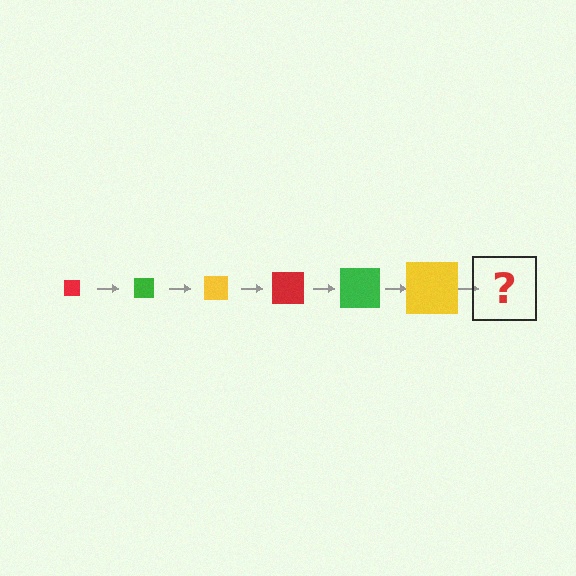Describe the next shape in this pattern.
It should be a red square, larger than the previous one.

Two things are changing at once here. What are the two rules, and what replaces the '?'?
The two rules are that the square grows larger each step and the color cycles through red, green, and yellow. The '?' should be a red square, larger than the previous one.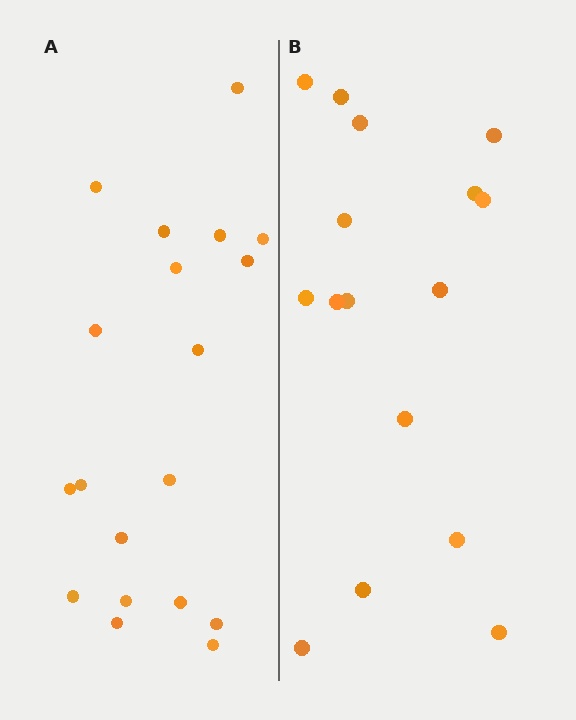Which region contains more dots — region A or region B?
Region A (the left region) has more dots.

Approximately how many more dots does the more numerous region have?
Region A has just a few more — roughly 2 or 3 more dots than region B.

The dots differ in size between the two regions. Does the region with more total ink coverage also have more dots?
No. Region B has more total ink coverage because its dots are larger, but region A actually contains more individual dots. Total area can be misleading — the number of items is what matters here.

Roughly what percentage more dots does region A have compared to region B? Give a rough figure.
About 20% more.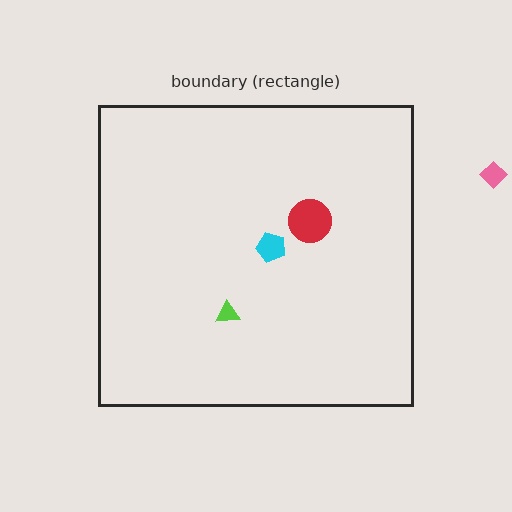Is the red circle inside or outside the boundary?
Inside.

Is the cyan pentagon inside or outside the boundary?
Inside.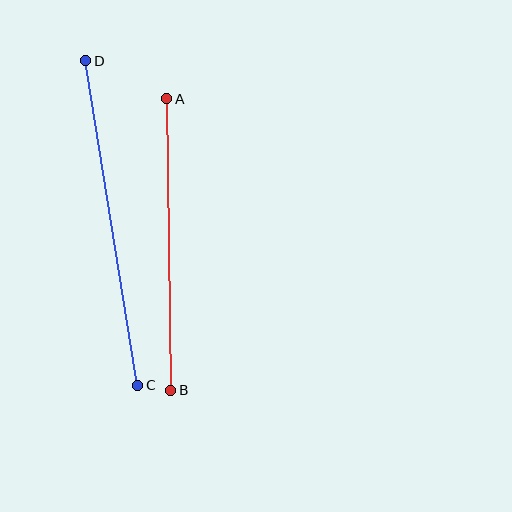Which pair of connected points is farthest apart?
Points C and D are farthest apart.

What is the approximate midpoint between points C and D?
The midpoint is at approximately (112, 223) pixels.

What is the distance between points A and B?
The distance is approximately 291 pixels.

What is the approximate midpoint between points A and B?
The midpoint is at approximately (169, 245) pixels.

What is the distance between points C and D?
The distance is approximately 328 pixels.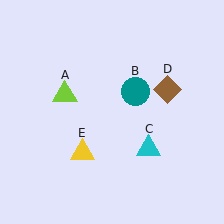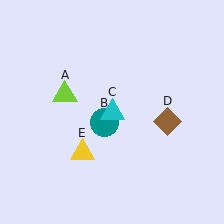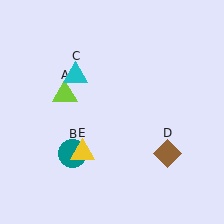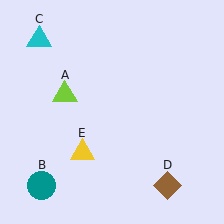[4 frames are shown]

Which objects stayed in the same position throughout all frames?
Lime triangle (object A) and yellow triangle (object E) remained stationary.